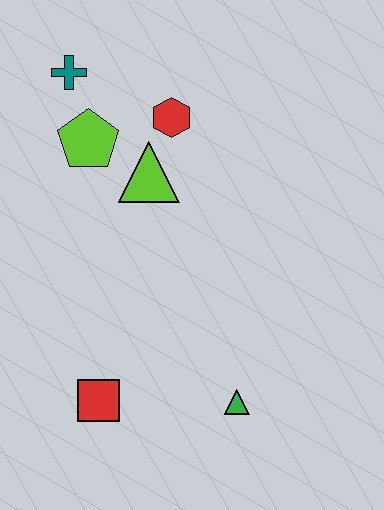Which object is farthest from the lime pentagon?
The green triangle is farthest from the lime pentagon.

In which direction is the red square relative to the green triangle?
The red square is to the left of the green triangle.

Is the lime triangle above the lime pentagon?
No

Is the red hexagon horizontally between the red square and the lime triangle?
No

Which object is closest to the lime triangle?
The red hexagon is closest to the lime triangle.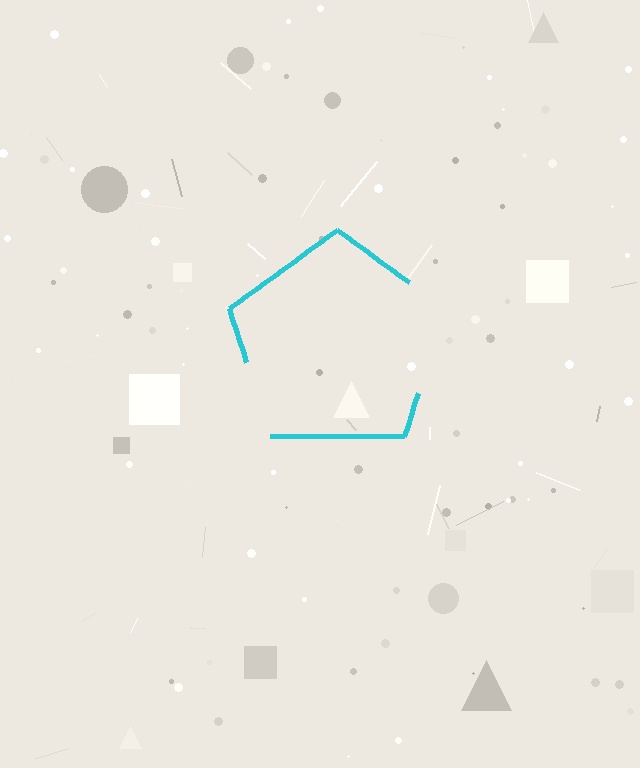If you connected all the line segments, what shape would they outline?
They would outline a pentagon.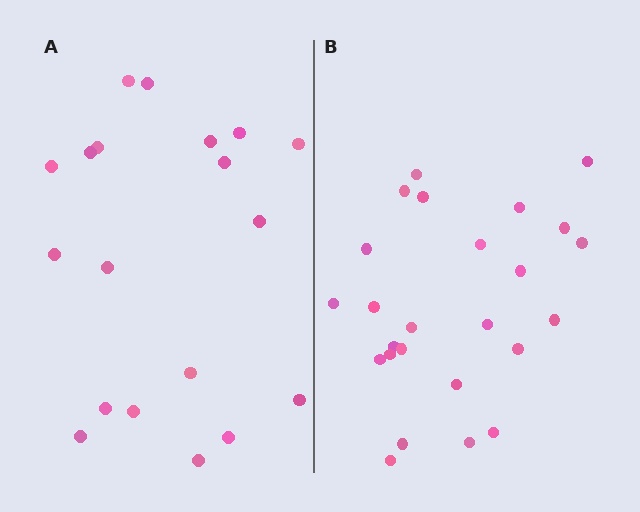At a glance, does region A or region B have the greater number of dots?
Region B (the right region) has more dots.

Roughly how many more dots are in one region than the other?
Region B has about 6 more dots than region A.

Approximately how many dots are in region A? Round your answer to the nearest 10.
About 20 dots. (The exact count is 19, which rounds to 20.)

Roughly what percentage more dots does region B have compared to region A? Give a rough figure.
About 30% more.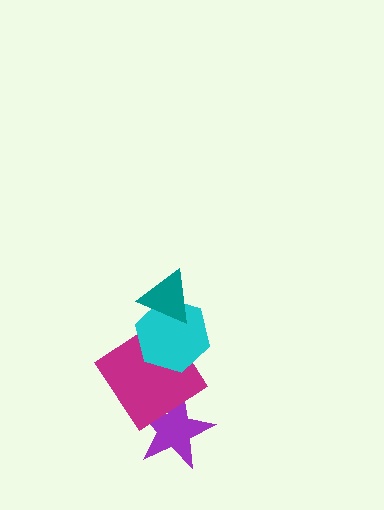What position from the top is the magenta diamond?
The magenta diamond is 3rd from the top.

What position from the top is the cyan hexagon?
The cyan hexagon is 2nd from the top.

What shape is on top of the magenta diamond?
The cyan hexagon is on top of the magenta diamond.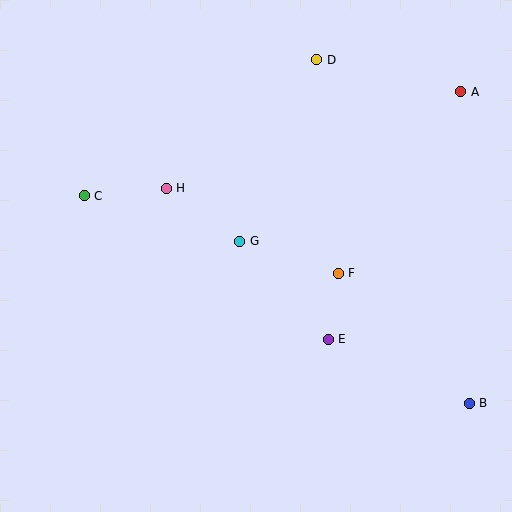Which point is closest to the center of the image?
Point G at (240, 241) is closest to the center.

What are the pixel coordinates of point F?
Point F is at (338, 273).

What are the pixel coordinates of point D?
Point D is at (317, 60).